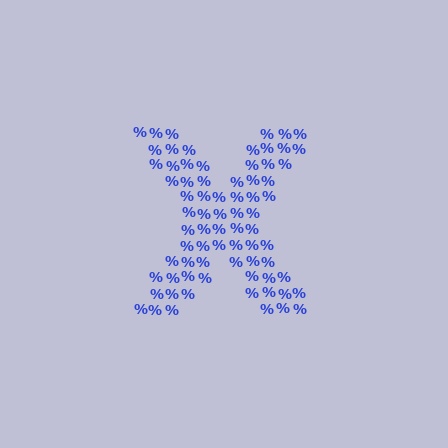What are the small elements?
The small elements are percent signs.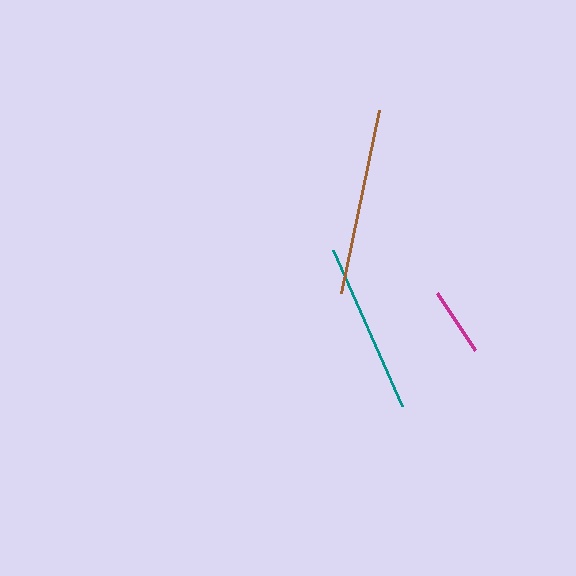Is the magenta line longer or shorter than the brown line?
The brown line is longer than the magenta line.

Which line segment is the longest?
The brown line is the longest at approximately 187 pixels.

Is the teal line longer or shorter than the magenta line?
The teal line is longer than the magenta line.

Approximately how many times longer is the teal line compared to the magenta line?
The teal line is approximately 2.5 times the length of the magenta line.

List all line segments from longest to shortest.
From longest to shortest: brown, teal, magenta.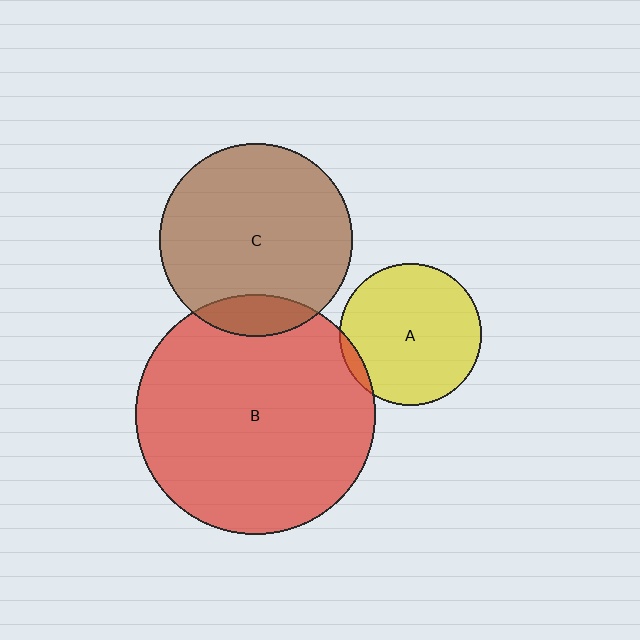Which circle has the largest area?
Circle B (red).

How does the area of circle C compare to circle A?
Approximately 1.8 times.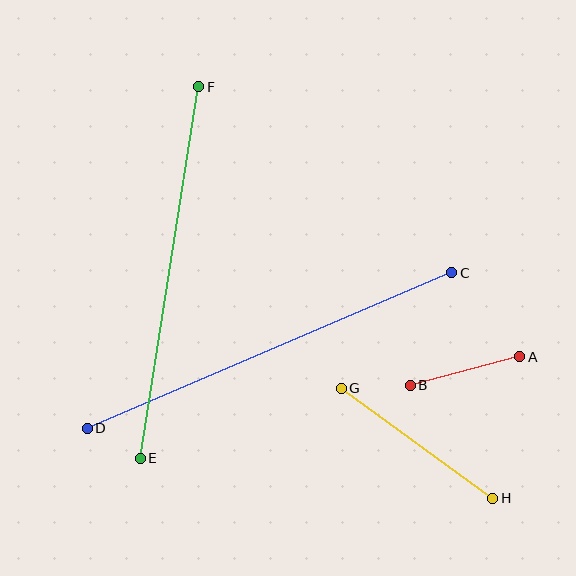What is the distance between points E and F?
The distance is approximately 376 pixels.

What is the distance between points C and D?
The distance is approximately 397 pixels.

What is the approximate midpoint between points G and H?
The midpoint is at approximately (417, 443) pixels.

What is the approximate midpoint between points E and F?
The midpoint is at approximately (169, 273) pixels.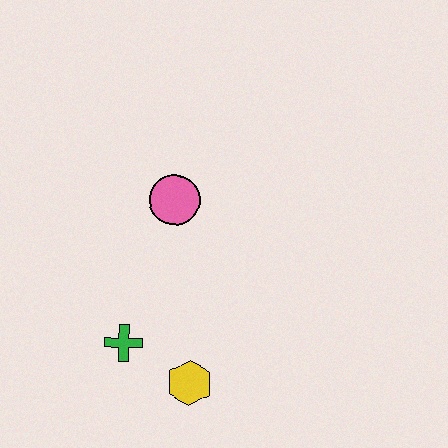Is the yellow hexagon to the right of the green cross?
Yes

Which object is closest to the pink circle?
The green cross is closest to the pink circle.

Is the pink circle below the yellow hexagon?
No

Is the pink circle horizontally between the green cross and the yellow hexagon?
Yes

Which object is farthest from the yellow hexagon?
The pink circle is farthest from the yellow hexagon.